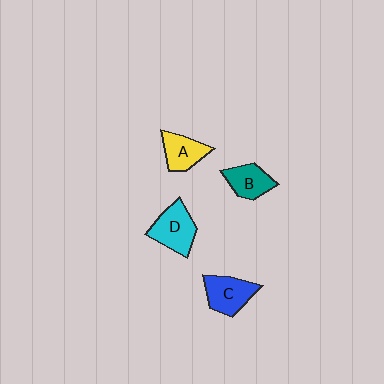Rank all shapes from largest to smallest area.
From largest to smallest: D (cyan), C (blue), A (yellow), B (teal).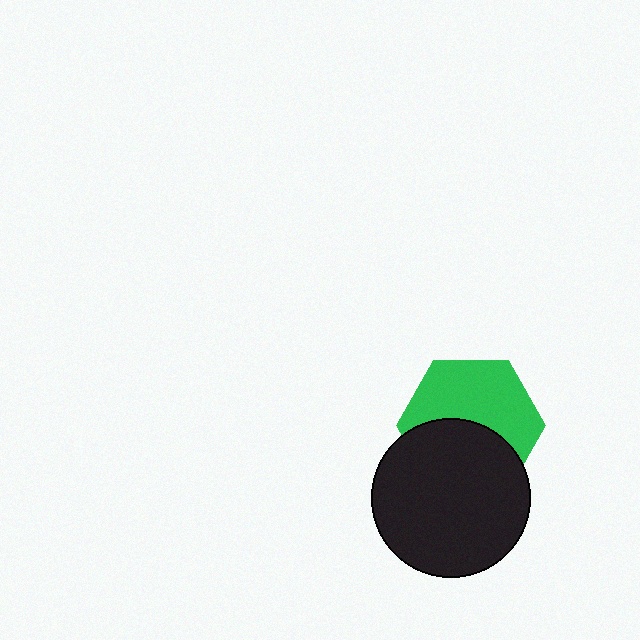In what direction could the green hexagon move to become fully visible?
The green hexagon could move up. That would shift it out from behind the black circle entirely.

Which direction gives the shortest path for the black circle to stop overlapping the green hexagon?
Moving down gives the shortest separation.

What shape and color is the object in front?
The object in front is a black circle.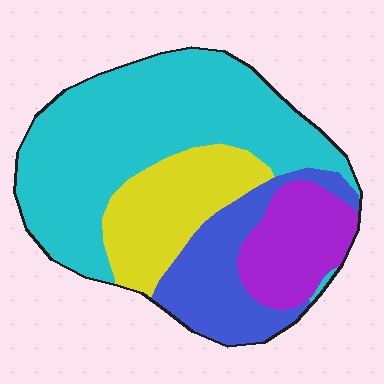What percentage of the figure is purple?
Purple covers about 15% of the figure.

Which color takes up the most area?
Cyan, at roughly 50%.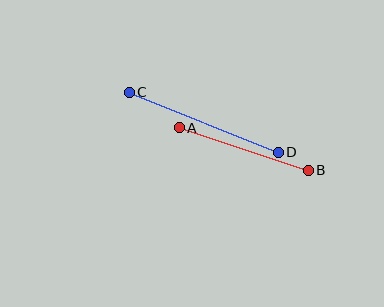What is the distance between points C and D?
The distance is approximately 161 pixels.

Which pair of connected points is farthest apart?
Points C and D are farthest apart.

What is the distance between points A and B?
The distance is approximately 136 pixels.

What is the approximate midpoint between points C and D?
The midpoint is at approximately (204, 122) pixels.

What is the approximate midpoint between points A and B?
The midpoint is at approximately (244, 149) pixels.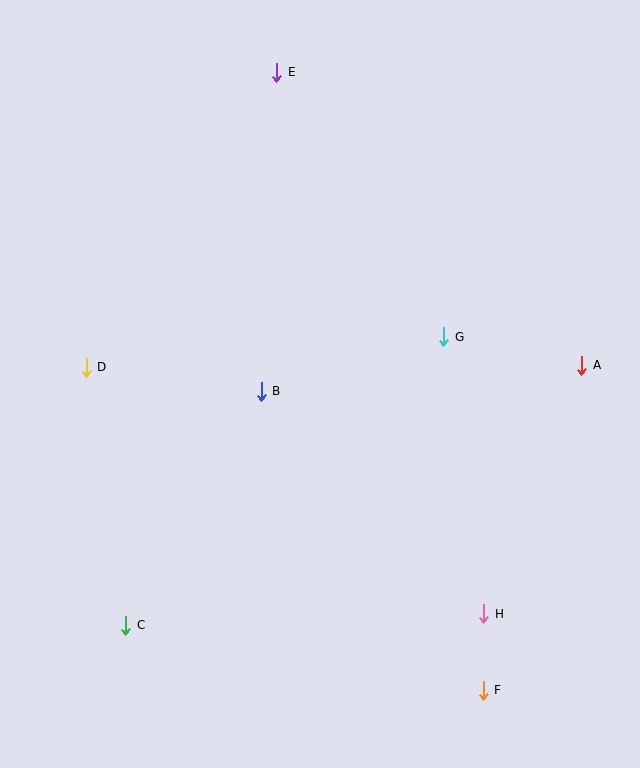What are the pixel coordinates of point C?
Point C is at (126, 625).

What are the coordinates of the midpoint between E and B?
The midpoint between E and B is at (269, 232).